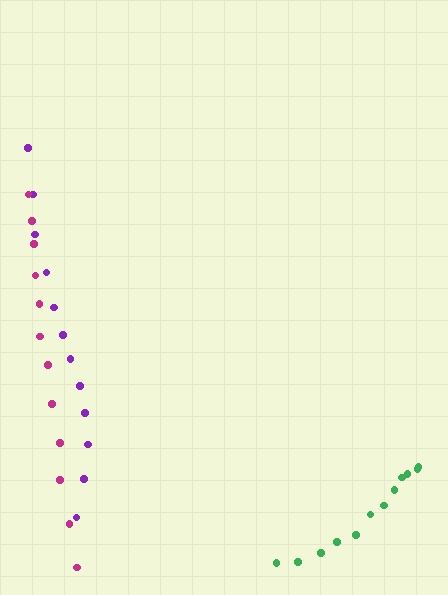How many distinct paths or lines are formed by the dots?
There are 3 distinct paths.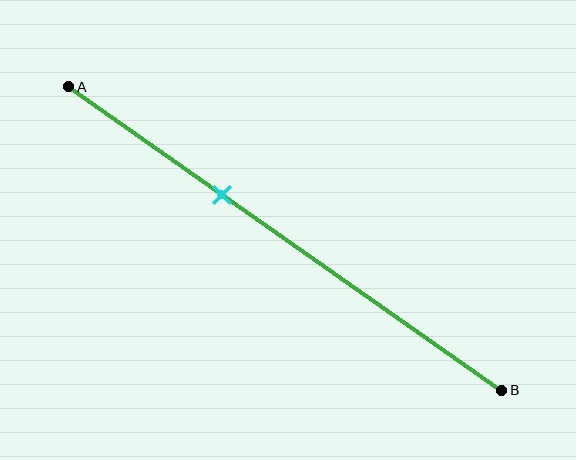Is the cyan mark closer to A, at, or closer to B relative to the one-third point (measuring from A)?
The cyan mark is approximately at the one-third point of segment AB.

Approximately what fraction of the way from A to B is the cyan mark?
The cyan mark is approximately 35% of the way from A to B.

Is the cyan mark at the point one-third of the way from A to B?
Yes, the mark is approximately at the one-third point.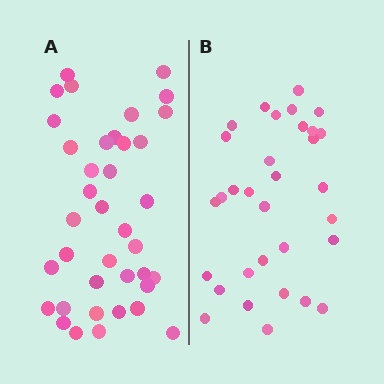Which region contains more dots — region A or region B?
Region A (the left region) has more dots.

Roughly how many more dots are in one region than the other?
Region A has about 6 more dots than region B.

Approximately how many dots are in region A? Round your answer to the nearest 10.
About 40 dots. (The exact count is 38, which rounds to 40.)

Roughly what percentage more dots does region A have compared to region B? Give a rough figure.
About 20% more.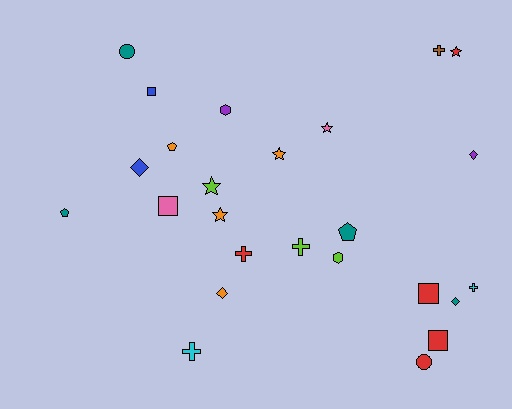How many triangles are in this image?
There are no triangles.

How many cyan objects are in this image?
There are 2 cyan objects.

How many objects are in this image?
There are 25 objects.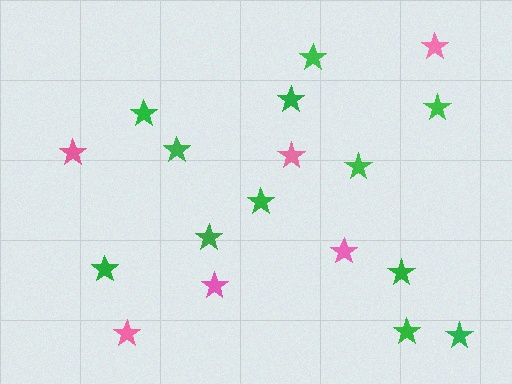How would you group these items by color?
There are 2 groups: one group of green stars (12) and one group of pink stars (6).